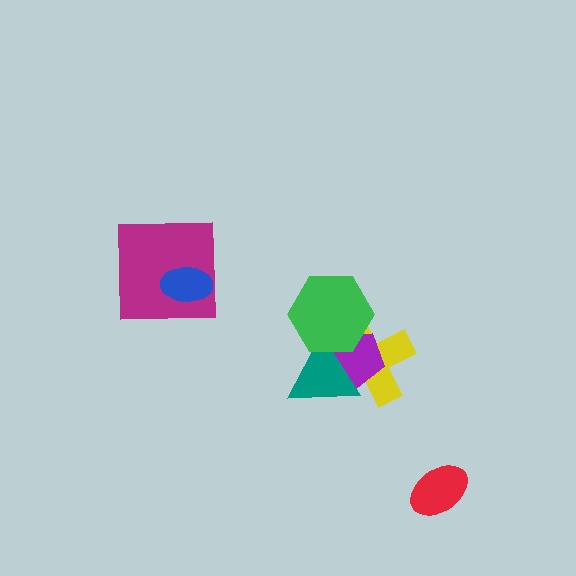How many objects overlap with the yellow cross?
3 objects overlap with the yellow cross.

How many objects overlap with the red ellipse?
0 objects overlap with the red ellipse.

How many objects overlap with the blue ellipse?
1 object overlaps with the blue ellipse.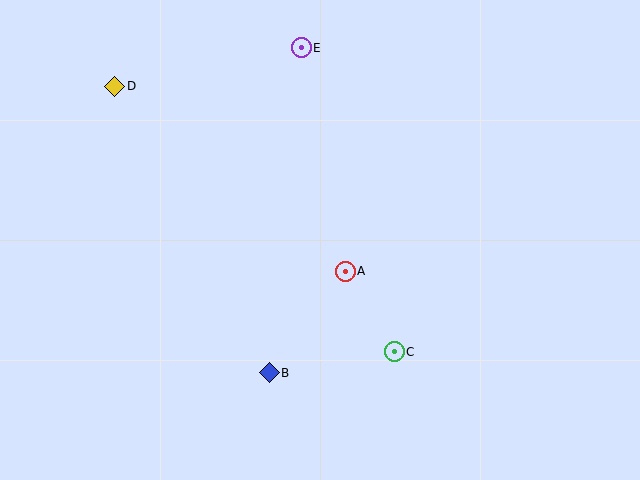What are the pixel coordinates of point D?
Point D is at (115, 86).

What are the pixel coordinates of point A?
Point A is at (345, 271).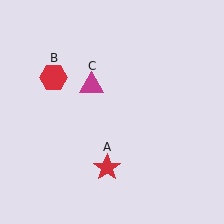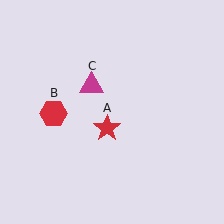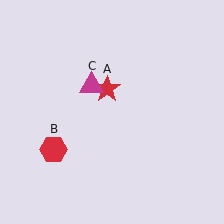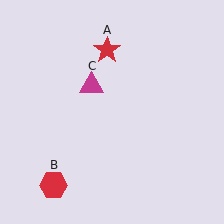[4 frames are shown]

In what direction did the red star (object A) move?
The red star (object A) moved up.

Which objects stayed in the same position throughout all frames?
Magenta triangle (object C) remained stationary.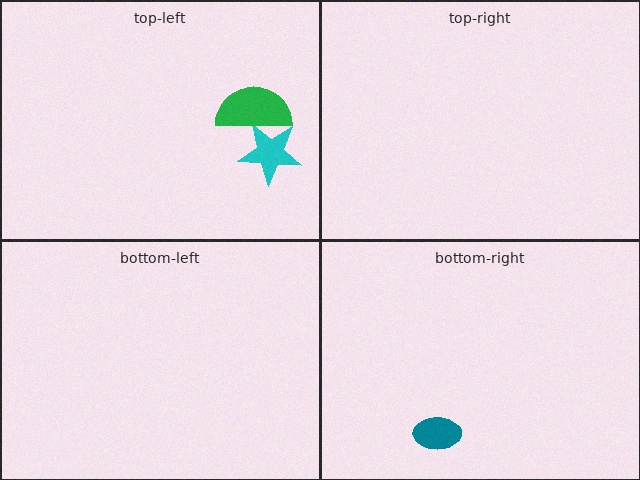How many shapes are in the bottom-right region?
1.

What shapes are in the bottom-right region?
The teal ellipse.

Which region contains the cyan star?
The top-left region.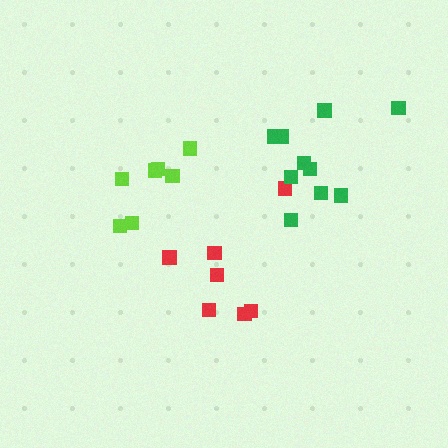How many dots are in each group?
Group 1: 7 dots, Group 2: 7 dots, Group 3: 10 dots (24 total).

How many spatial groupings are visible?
There are 3 spatial groupings.